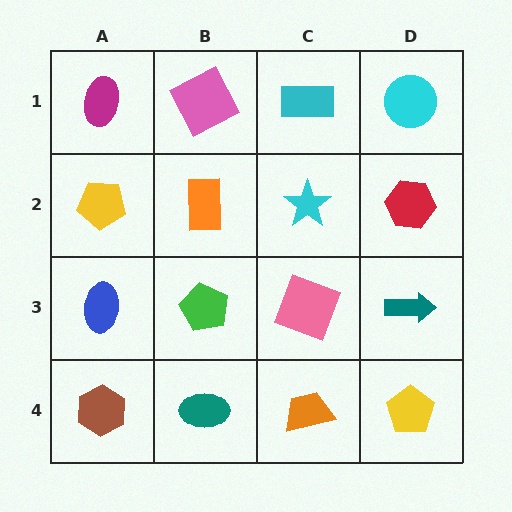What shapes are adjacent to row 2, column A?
A magenta ellipse (row 1, column A), a blue ellipse (row 3, column A), an orange rectangle (row 2, column B).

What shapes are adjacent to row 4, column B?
A green pentagon (row 3, column B), a brown hexagon (row 4, column A), an orange trapezoid (row 4, column C).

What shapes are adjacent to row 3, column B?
An orange rectangle (row 2, column B), a teal ellipse (row 4, column B), a blue ellipse (row 3, column A), a pink square (row 3, column C).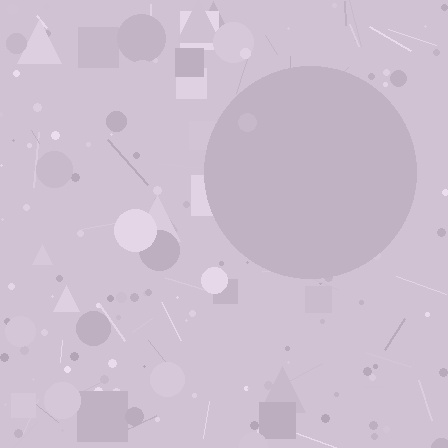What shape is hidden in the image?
A circle is hidden in the image.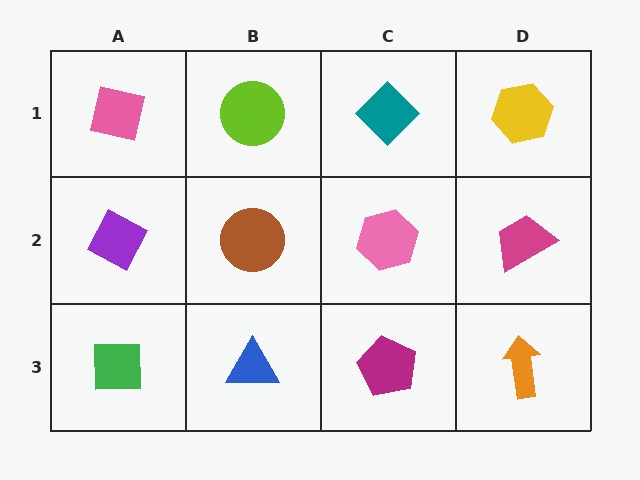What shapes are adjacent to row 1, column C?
A pink hexagon (row 2, column C), a lime circle (row 1, column B), a yellow hexagon (row 1, column D).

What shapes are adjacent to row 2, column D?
A yellow hexagon (row 1, column D), an orange arrow (row 3, column D), a pink hexagon (row 2, column C).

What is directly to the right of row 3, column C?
An orange arrow.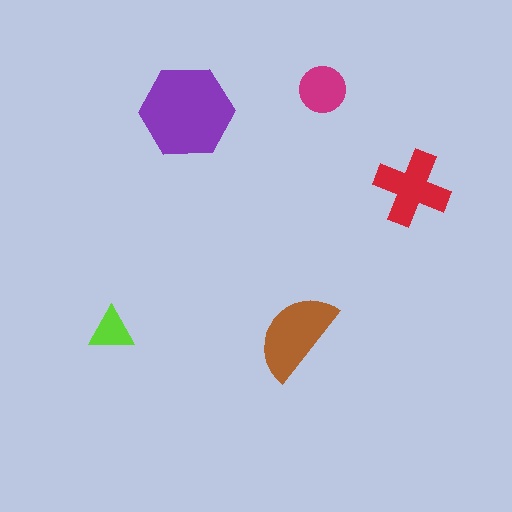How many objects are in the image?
There are 5 objects in the image.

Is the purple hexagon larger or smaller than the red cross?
Larger.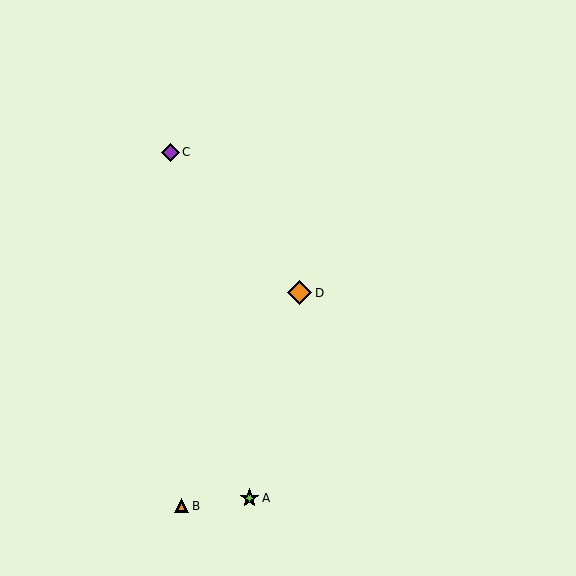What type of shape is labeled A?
Shape A is a lime star.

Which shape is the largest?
The orange diamond (labeled D) is the largest.